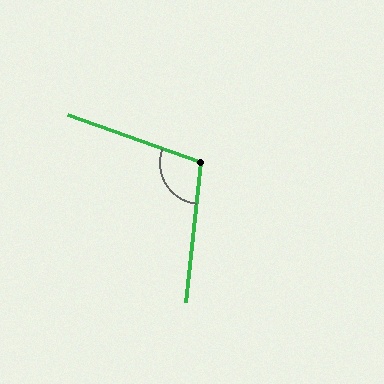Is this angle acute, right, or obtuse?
It is obtuse.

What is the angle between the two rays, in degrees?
Approximately 104 degrees.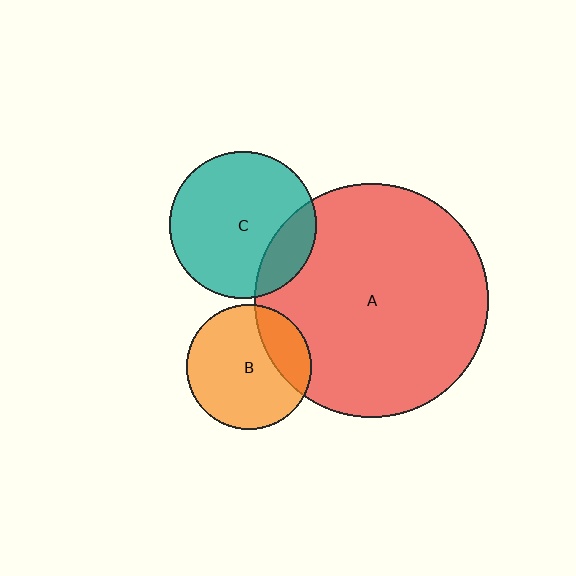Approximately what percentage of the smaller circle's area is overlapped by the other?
Approximately 20%.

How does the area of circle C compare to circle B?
Approximately 1.4 times.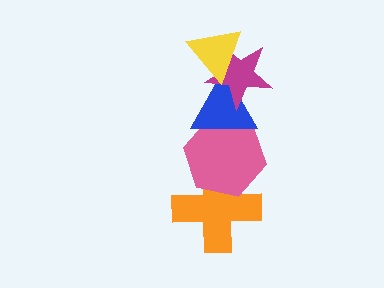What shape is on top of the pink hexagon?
The blue triangle is on top of the pink hexagon.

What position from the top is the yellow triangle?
The yellow triangle is 1st from the top.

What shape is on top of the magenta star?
The yellow triangle is on top of the magenta star.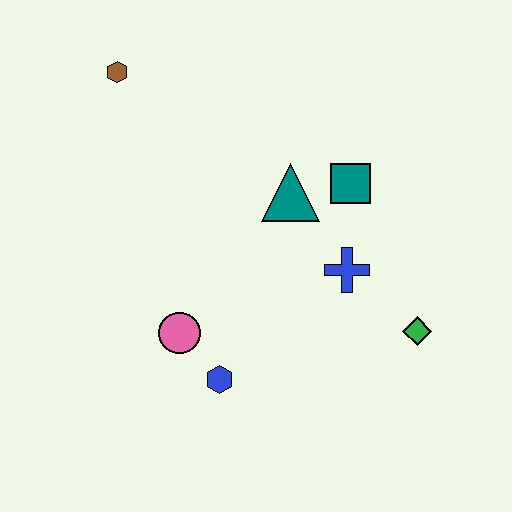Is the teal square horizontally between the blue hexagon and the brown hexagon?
No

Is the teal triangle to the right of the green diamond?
No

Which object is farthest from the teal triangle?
The brown hexagon is farthest from the teal triangle.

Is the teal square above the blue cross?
Yes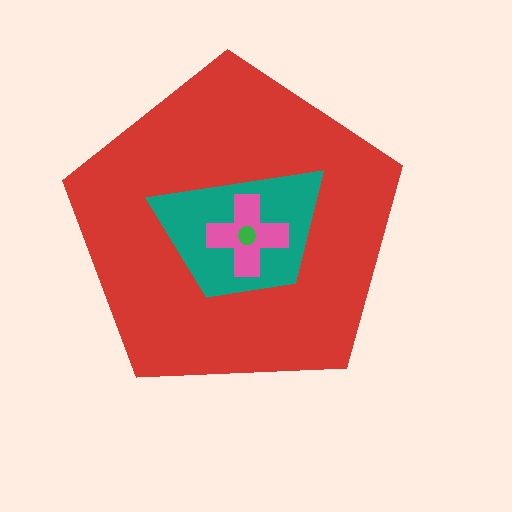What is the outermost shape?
The red pentagon.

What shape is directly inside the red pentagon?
The teal trapezoid.